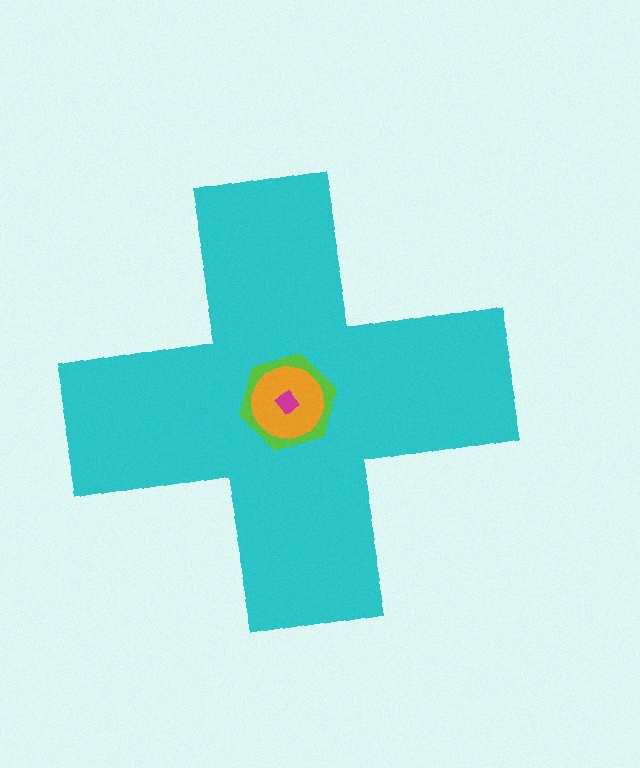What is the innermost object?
The magenta diamond.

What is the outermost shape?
The cyan cross.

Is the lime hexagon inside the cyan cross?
Yes.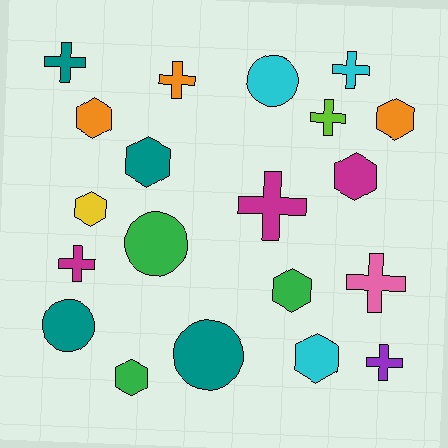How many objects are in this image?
There are 20 objects.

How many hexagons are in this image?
There are 8 hexagons.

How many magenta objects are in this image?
There are 3 magenta objects.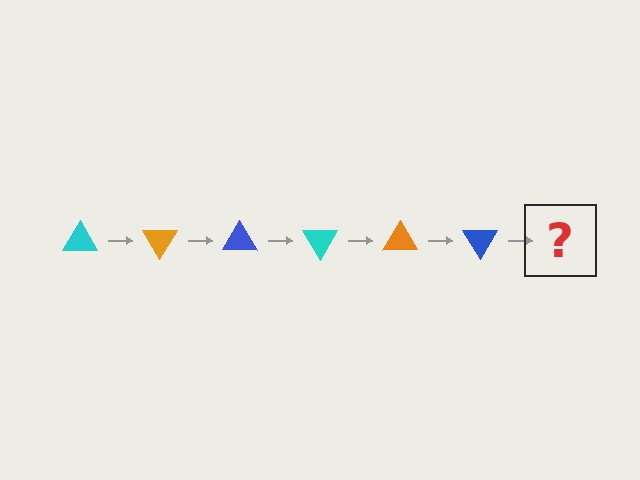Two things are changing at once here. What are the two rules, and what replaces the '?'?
The two rules are that it rotates 60 degrees each step and the color cycles through cyan, orange, and blue. The '?' should be a cyan triangle, rotated 360 degrees from the start.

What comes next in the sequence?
The next element should be a cyan triangle, rotated 360 degrees from the start.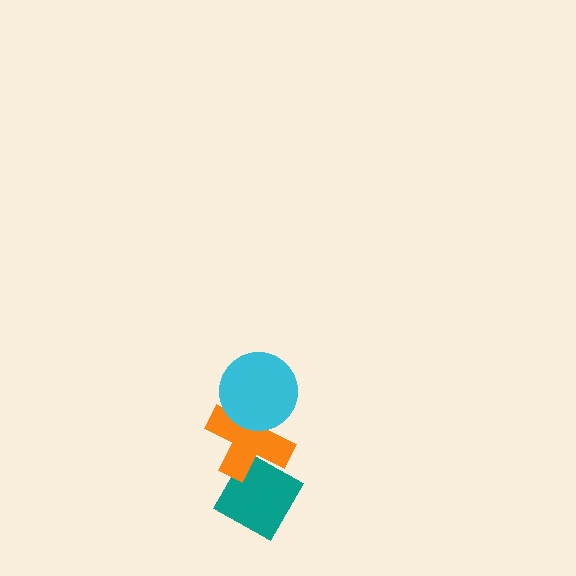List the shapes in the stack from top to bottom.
From top to bottom: the cyan circle, the orange cross, the teal diamond.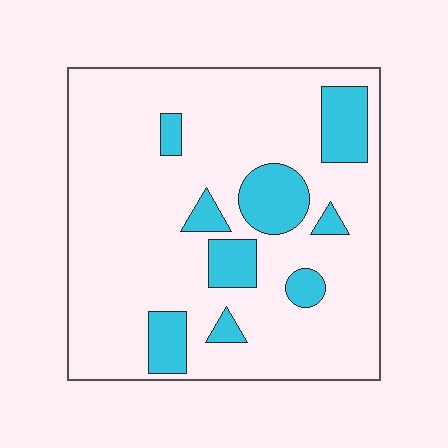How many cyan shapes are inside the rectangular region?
9.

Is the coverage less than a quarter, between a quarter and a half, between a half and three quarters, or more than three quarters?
Less than a quarter.